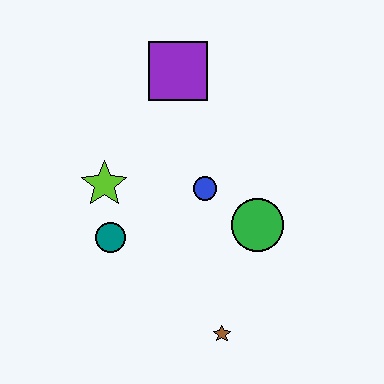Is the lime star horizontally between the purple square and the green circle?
No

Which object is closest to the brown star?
The green circle is closest to the brown star.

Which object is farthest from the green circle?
The purple square is farthest from the green circle.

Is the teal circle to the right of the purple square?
No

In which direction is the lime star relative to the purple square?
The lime star is below the purple square.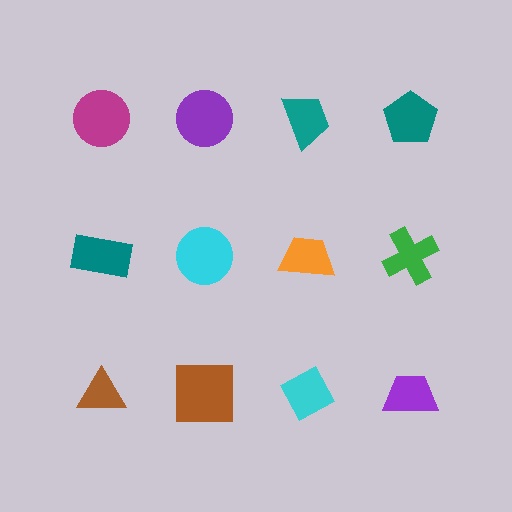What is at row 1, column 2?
A purple circle.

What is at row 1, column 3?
A teal trapezoid.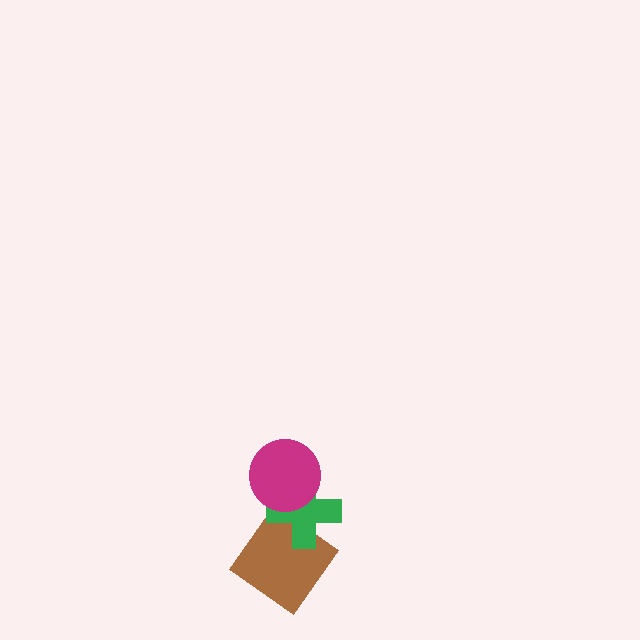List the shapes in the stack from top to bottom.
From top to bottom: the magenta circle, the green cross, the brown diamond.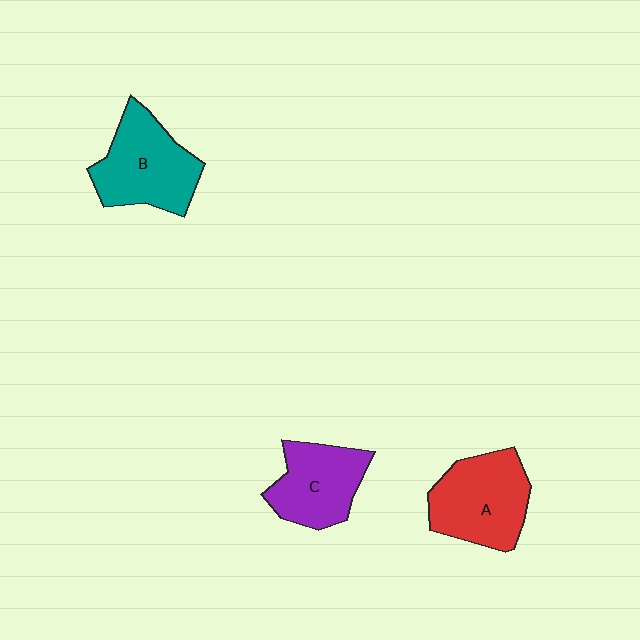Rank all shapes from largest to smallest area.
From largest to smallest: B (teal), A (red), C (purple).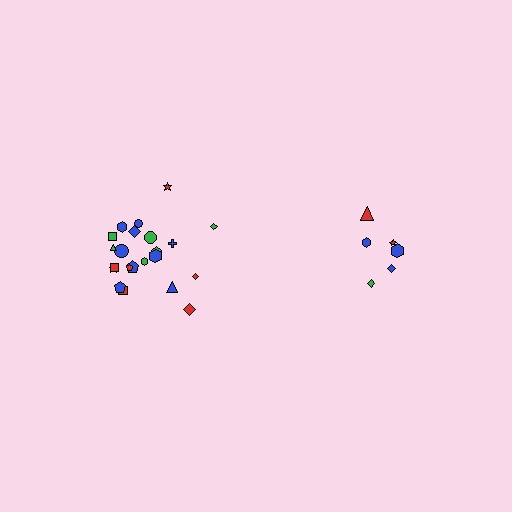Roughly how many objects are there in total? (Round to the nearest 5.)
Roughly 30 objects in total.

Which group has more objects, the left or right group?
The left group.